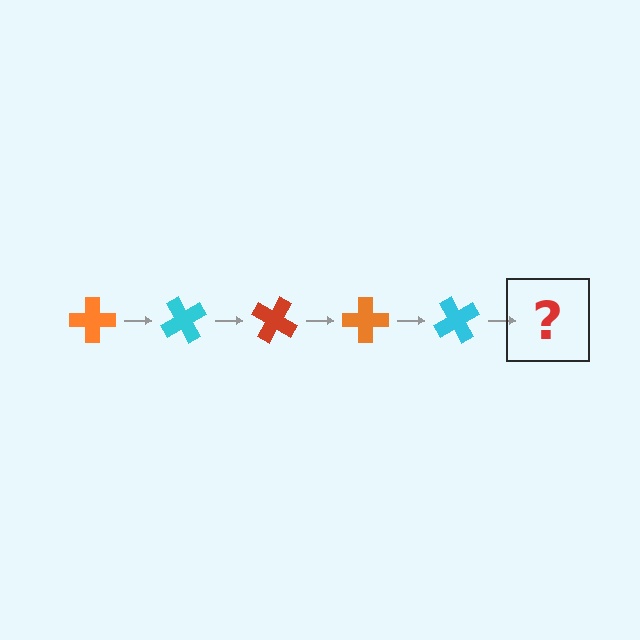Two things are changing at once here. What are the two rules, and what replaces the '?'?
The two rules are that it rotates 60 degrees each step and the color cycles through orange, cyan, and red. The '?' should be a red cross, rotated 300 degrees from the start.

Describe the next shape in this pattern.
It should be a red cross, rotated 300 degrees from the start.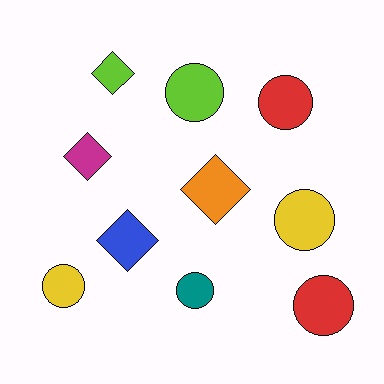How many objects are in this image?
There are 10 objects.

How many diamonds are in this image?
There are 4 diamonds.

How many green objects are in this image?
There are no green objects.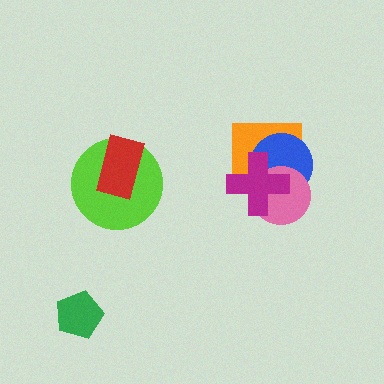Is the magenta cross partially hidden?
No, no other shape covers it.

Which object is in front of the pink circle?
The magenta cross is in front of the pink circle.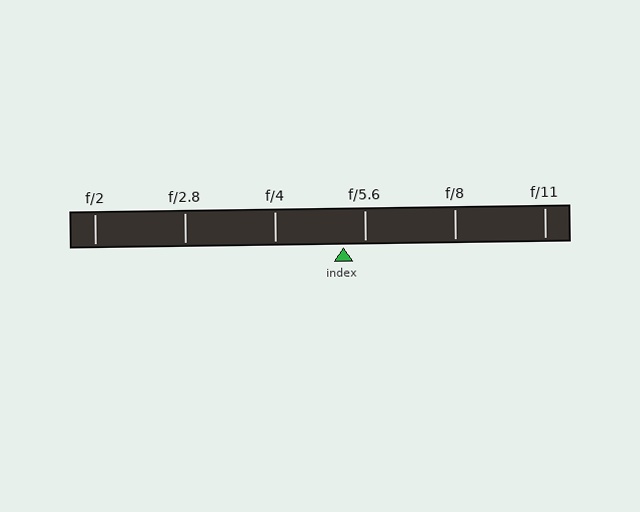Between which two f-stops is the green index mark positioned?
The index mark is between f/4 and f/5.6.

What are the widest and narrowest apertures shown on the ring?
The widest aperture shown is f/2 and the narrowest is f/11.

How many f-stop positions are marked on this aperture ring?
There are 6 f-stop positions marked.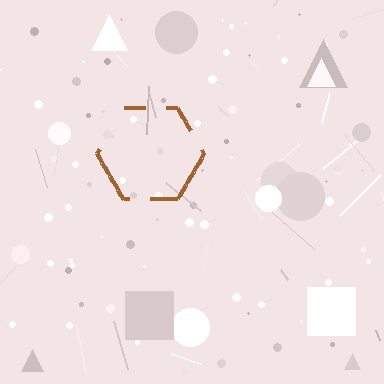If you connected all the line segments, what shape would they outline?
They would outline a hexagon.